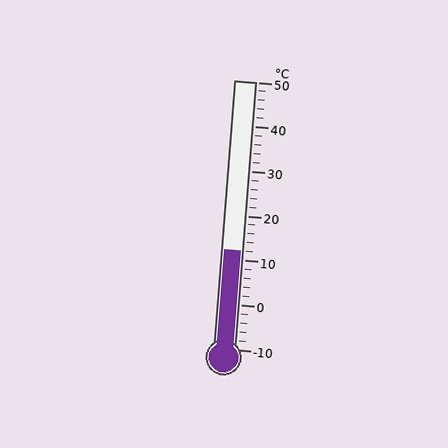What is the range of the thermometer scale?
The thermometer scale ranges from -10°C to 50°C.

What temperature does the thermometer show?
The thermometer shows approximately 12°C.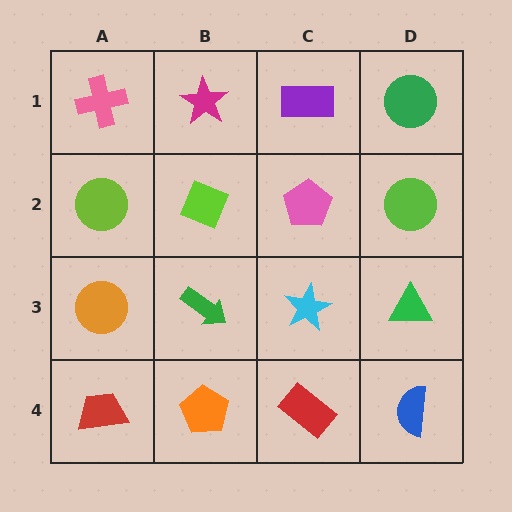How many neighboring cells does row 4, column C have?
3.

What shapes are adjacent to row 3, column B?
A lime diamond (row 2, column B), an orange pentagon (row 4, column B), an orange circle (row 3, column A), a cyan star (row 3, column C).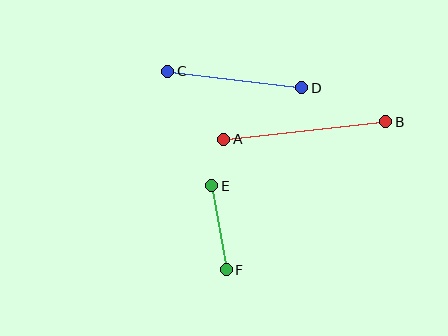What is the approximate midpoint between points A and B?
The midpoint is at approximately (305, 130) pixels.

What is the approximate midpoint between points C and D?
The midpoint is at approximately (235, 79) pixels.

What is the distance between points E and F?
The distance is approximately 85 pixels.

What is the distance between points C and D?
The distance is approximately 135 pixels.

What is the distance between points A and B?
The distance is approximately 163 pixels.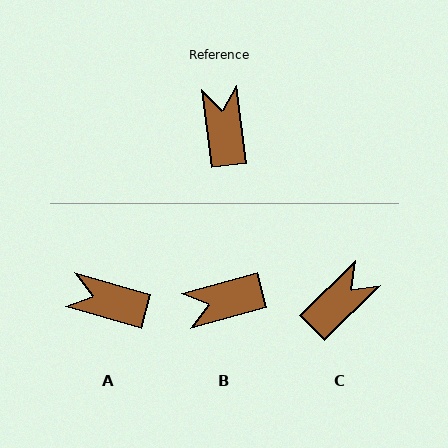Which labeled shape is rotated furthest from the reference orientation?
B, about 99 degrees away.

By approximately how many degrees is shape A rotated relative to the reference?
Approximately 67 degrees counter-clockwise.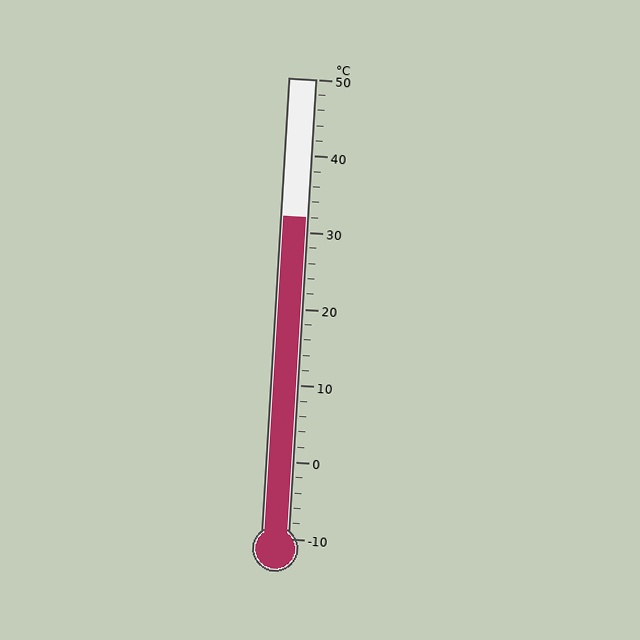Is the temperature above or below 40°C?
The temperature is below 40°C.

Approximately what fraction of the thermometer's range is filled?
The thermometer is filled to approximately 70% of its range.